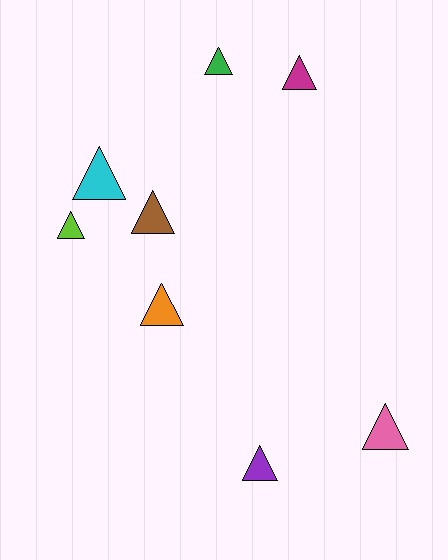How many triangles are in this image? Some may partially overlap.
There are 8 triangles.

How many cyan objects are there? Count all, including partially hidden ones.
There is 1 cyan object.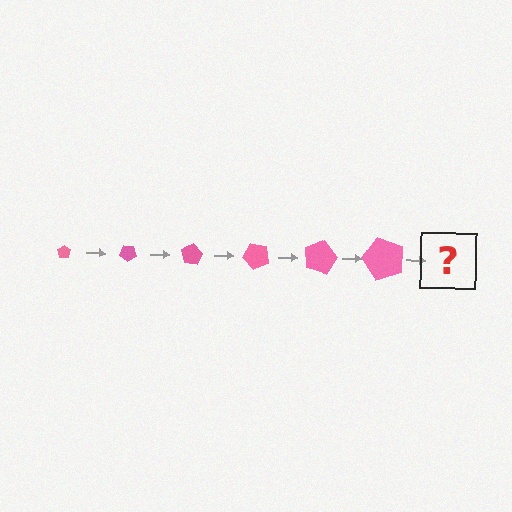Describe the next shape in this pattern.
It should be a pentagon, larger than the previous one and rotated 240 degrees from the start.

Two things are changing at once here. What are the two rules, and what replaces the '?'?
The two rules are that the pentagon grows larger each step and it rotates 40 degrees each step. The '?' should be a pentagon, larger than the previous one and rotated 240 degrees from the start.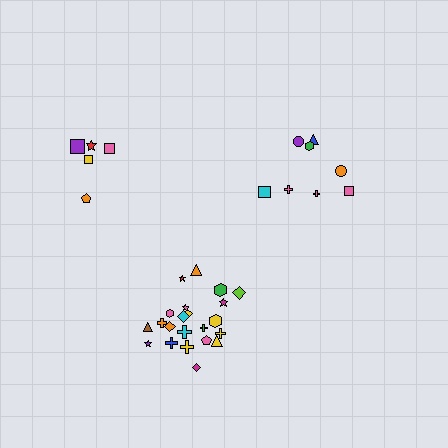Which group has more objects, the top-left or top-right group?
The top-right group.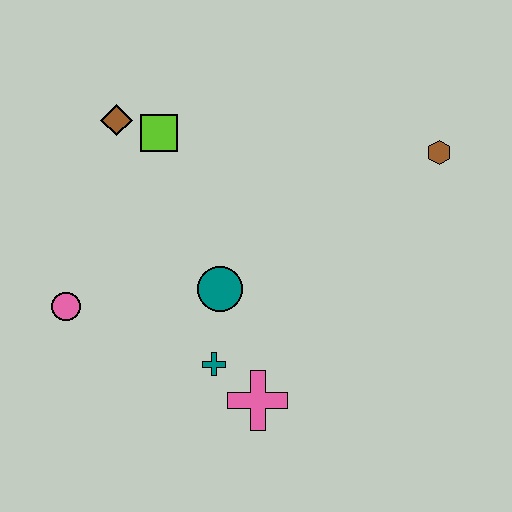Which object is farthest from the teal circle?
The brown hexagon is farthest from the teal circle.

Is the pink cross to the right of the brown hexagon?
No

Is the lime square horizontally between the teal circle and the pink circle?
Yes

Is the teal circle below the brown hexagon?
Yes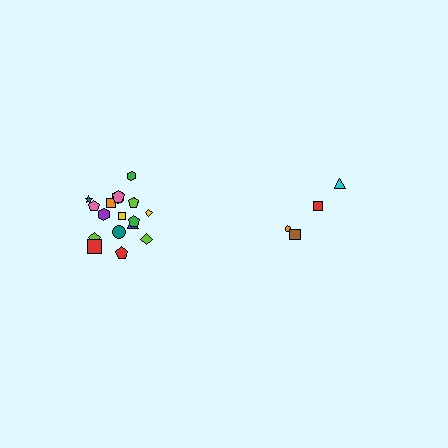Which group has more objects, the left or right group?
The left group.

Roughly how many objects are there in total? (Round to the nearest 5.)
Roughly 20 objects in total.